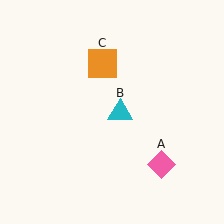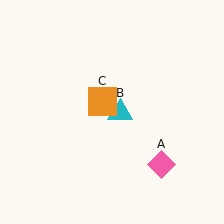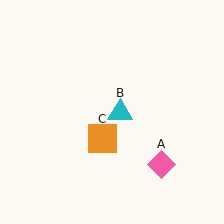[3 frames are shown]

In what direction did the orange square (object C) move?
The orange square (object C) moved down.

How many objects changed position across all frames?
1 object changed position: orange square (object C).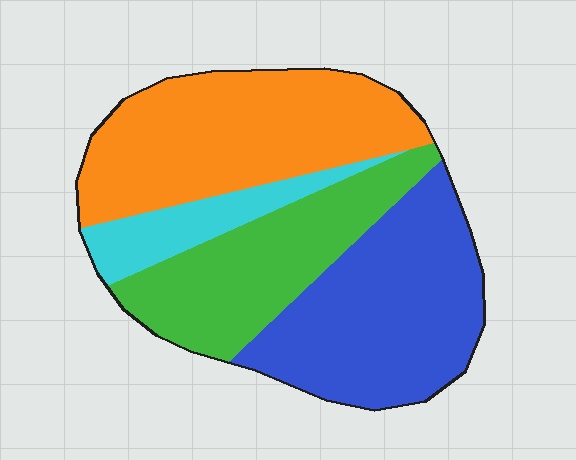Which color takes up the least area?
Cyan, at roughly 10%.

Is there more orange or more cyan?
Orange.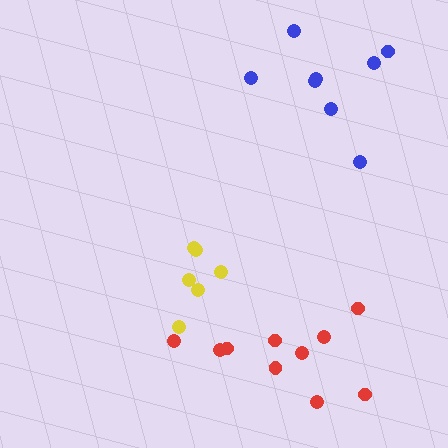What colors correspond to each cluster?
The clusters are colored: blue, yellow, red.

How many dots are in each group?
Group 1: 8 dots, Group 2: 6 dots, Group 3: 10 dots (24 total).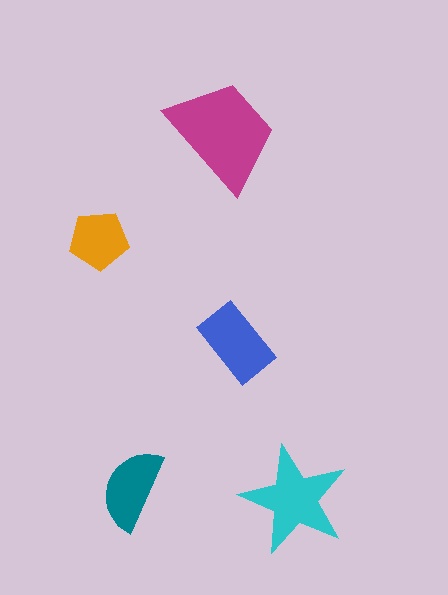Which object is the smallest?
The orange pentagon.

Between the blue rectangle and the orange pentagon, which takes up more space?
The blue rectangle.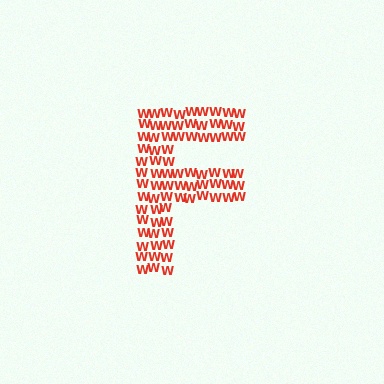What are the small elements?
The small elements are letter W's.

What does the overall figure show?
The overall figure shows the letter F.